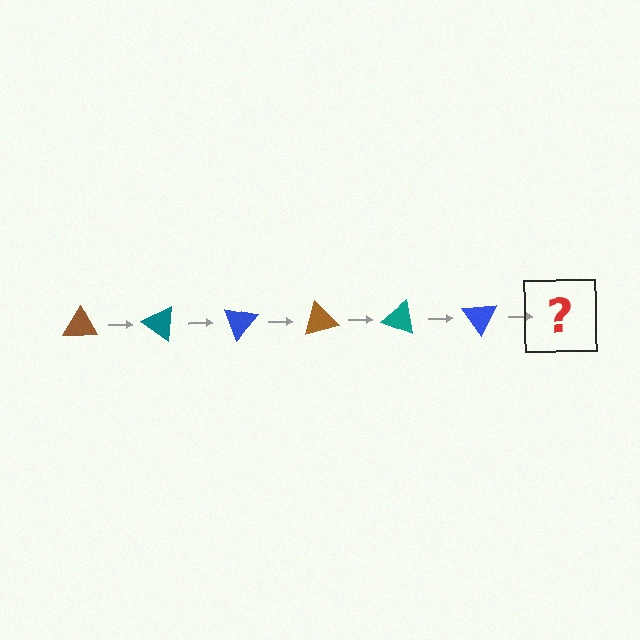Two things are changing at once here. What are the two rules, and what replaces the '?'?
The two rules are that it rotates 35 degrees each step and the color cycles through brown, teal, and blue. The '?' should be a brown triangle, rotated 210 degrees from the start.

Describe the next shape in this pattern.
It should be a brown triangle, rotated 210 degrees from the start.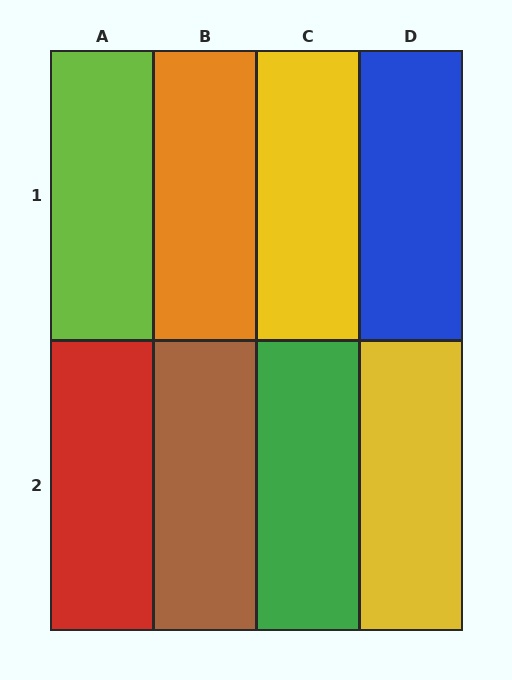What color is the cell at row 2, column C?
Green.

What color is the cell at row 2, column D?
Yellow.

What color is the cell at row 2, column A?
Red.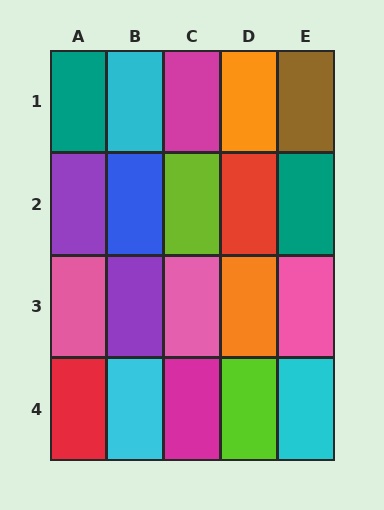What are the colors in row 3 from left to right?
Pink, purple, pink, orange, pink.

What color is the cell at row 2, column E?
Teal.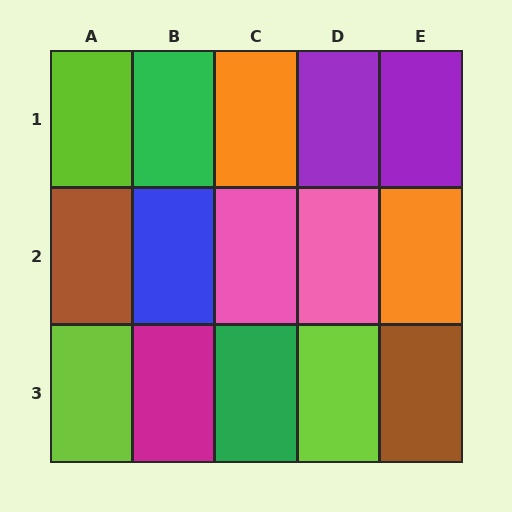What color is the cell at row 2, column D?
Pink.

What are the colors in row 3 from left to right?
Lime, magenta, green, lime, brown.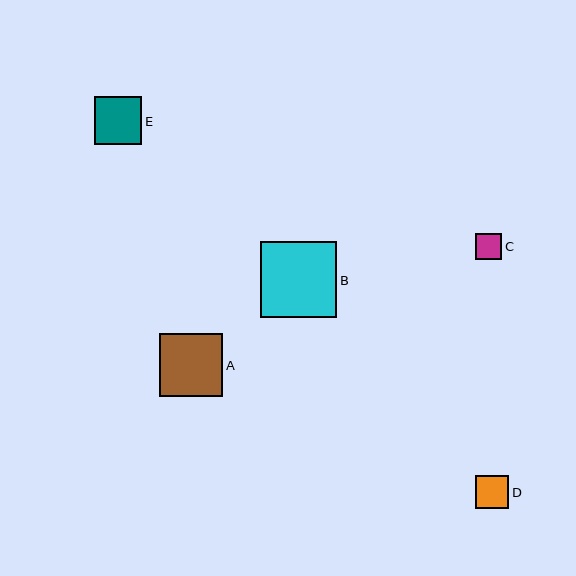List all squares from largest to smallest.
From largest to smallest: B, A, E, D, C.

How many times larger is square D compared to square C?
Square D is approximately 1.3 times the size of square C.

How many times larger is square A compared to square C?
Square A is approximately 2.4 times the size of square C.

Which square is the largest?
Square B is the largest with a size of approximately 77 pixels.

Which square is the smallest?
Square C is the smallest with a size of approximately 26 pixels.